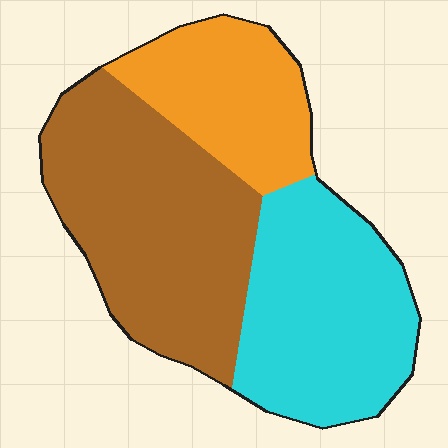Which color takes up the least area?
Orange, at roughly 25%.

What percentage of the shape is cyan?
Cyan takes up about one third (1/3) of the shape.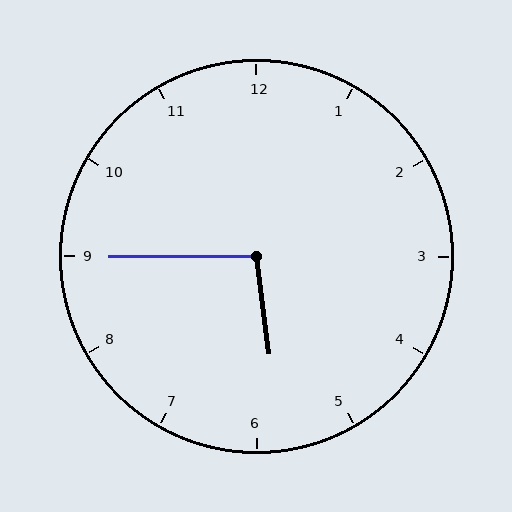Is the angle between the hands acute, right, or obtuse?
It is obtuse.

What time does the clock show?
5:45.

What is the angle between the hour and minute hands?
Approximately 98 degrees.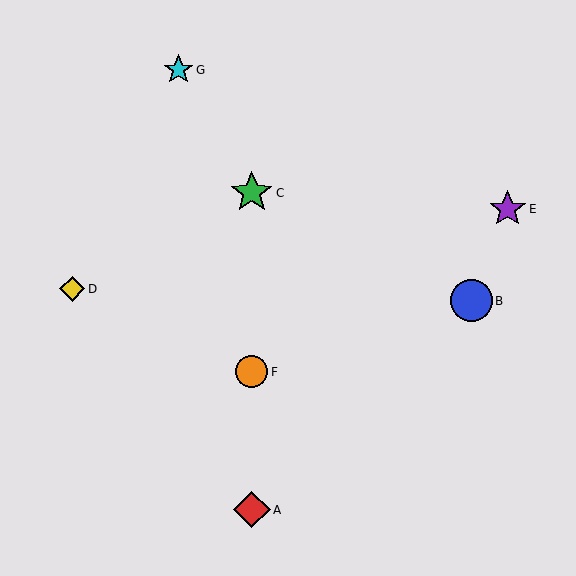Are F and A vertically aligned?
Yes, both are at x≈252.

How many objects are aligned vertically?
3 objects (A, C, F) are aligned vertically.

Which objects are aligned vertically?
Objects A, C, F are aligned vertically.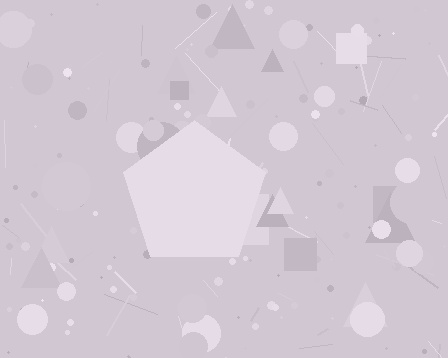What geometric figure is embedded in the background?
A pentagon is embedded in the background.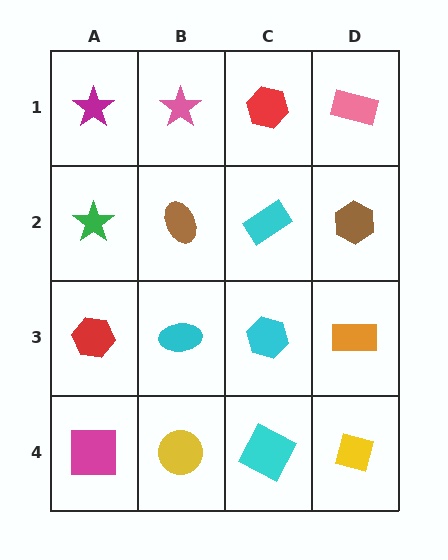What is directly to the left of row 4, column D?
A cyan square.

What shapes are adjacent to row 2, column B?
A pink star (row 1, column B), a cyan ellipse (row 3, column B), a green star (row 2, column A), a cyan rectangle (row 2, column C).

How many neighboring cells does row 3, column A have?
3.